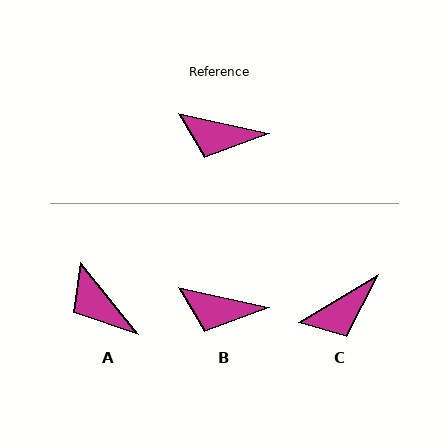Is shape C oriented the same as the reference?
No, it is off by about 43 degrees.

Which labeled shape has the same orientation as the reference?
B.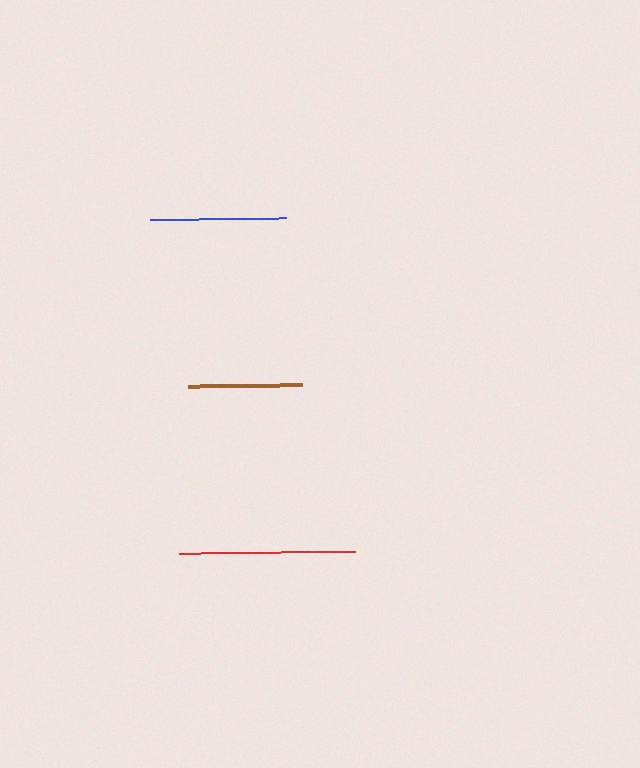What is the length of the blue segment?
The blue segment is approximately 136 pixels long.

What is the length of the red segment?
The red segment is approximately 176 pixels long.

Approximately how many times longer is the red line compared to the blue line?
The red line is approximately 1.3 times the length of the blue line.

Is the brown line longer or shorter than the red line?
The red line is longer than the brown line.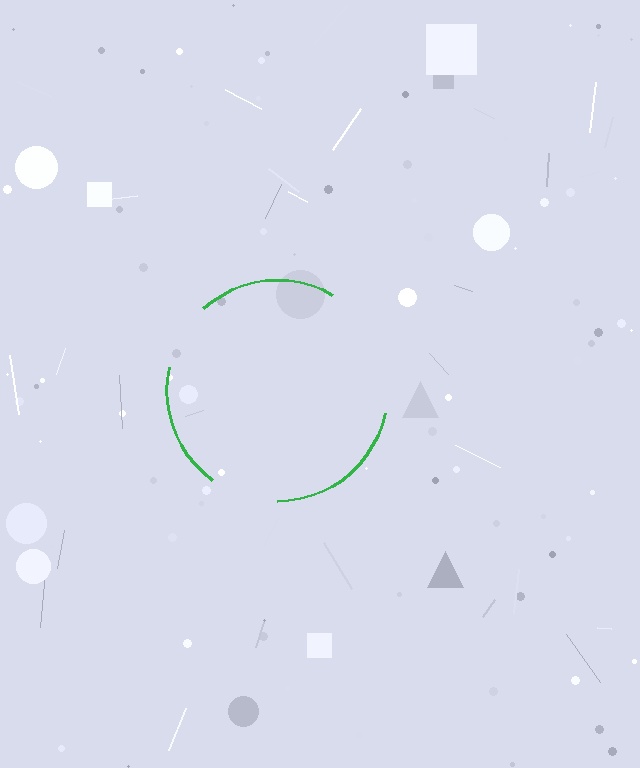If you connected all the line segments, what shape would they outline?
They would outline a circle.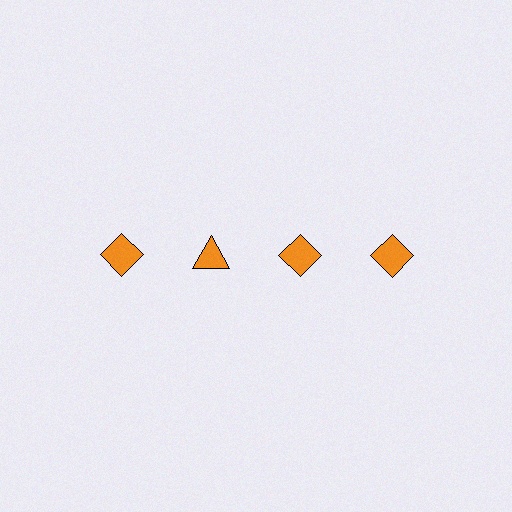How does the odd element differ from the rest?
It has a different shape: triangle instead of diamond.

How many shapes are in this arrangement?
There are 4 shapes arranged in a grid pattern.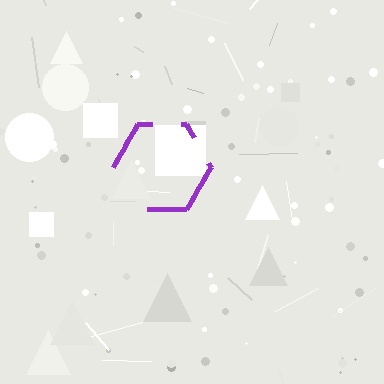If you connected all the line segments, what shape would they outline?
They would outline a hexagon.